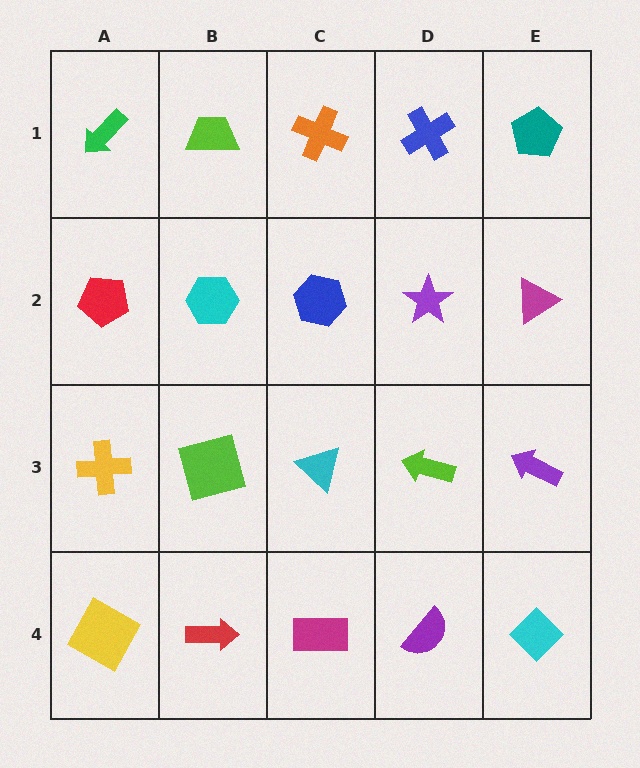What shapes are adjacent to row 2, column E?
A teal pentagon (row 1, column E), a purple arrow (row 3, column E), a purple star (row 2, column D).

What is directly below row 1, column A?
A red pentagon.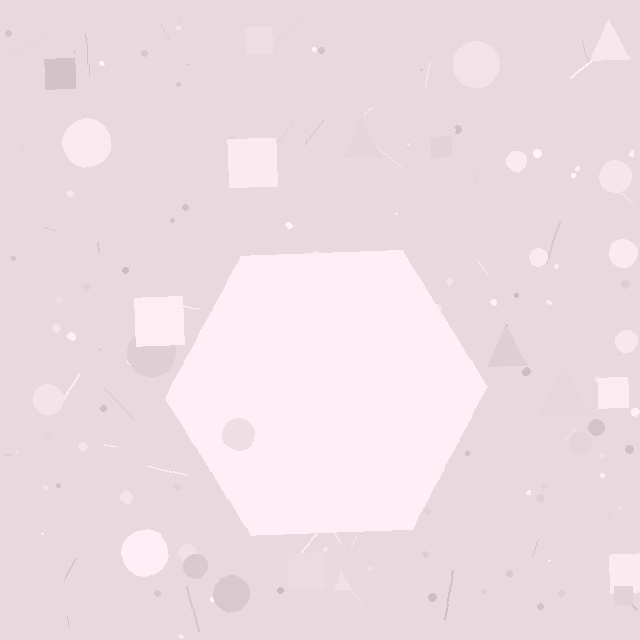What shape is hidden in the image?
A hexagon is hidden in the image.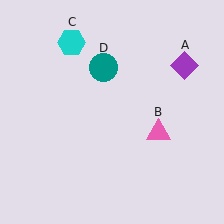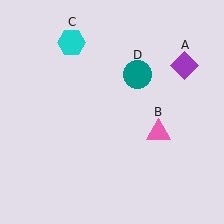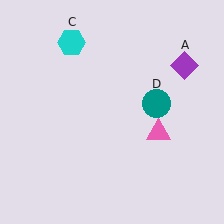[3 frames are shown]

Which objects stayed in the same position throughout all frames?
Purple diamond (object A) and pink triangle (object B) and cyan hexagon (object C) remained stationary.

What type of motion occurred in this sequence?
The teal circle (object D) rotated clockwise around the center of the scene.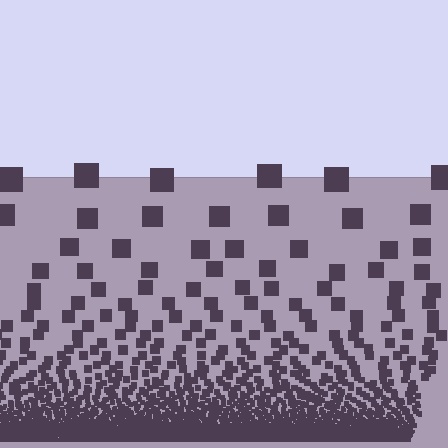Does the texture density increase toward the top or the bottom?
Density increases toward the bottom.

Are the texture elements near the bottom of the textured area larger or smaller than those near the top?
Smaller. The gradient is inverted — elements near the bottom are smaller and denser.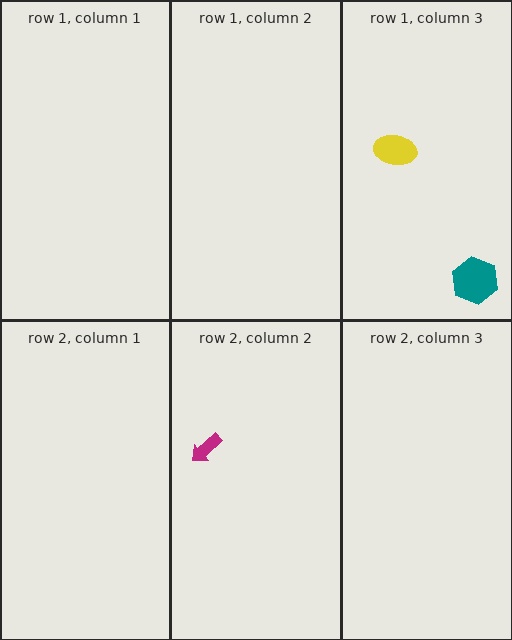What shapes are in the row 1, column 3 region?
The yellow ellipse, the teal hexagon.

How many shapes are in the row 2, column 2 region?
1.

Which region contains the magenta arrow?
The row 2, column 2 region.